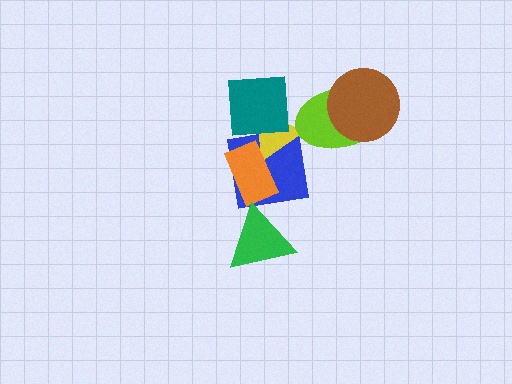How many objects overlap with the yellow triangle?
4 objects overlap with the yellow triangle.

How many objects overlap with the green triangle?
1 object overlaps with the green triangle.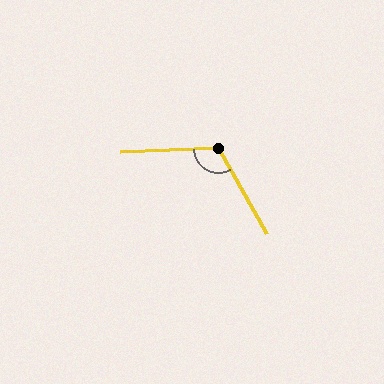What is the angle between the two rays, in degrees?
Approximately 117 degrees.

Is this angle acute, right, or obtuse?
It is obtuse.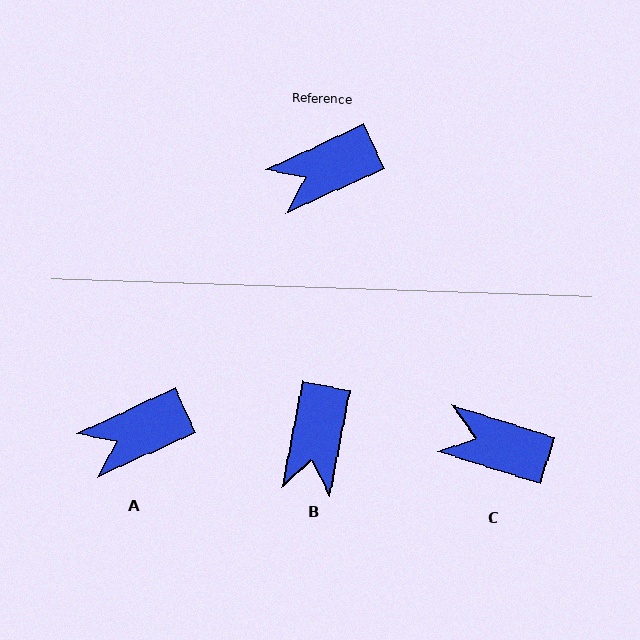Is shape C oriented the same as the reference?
No, it is off by about 42 degrees.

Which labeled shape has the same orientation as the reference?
A.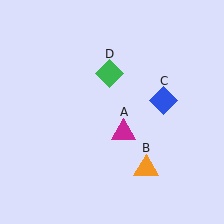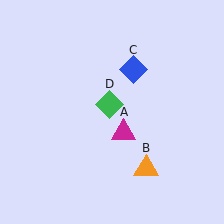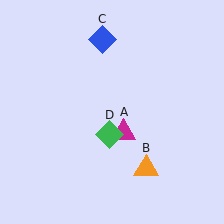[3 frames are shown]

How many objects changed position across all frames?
2 objects changed position: blue diamond (object C), green diamond (object D).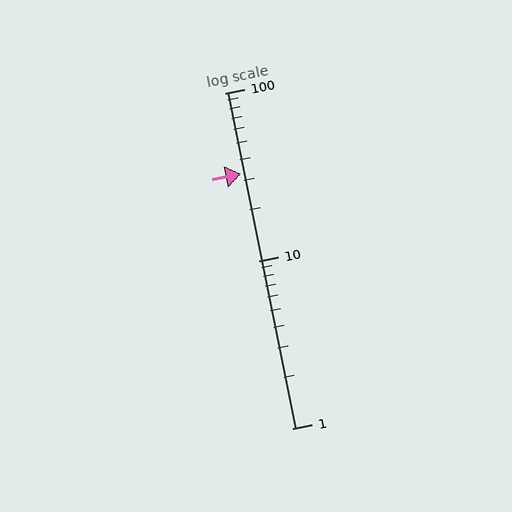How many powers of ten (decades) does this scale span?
The scale spans 2 decades, from 1 to 100.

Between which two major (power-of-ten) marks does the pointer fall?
The pointer is between 10 and 100.